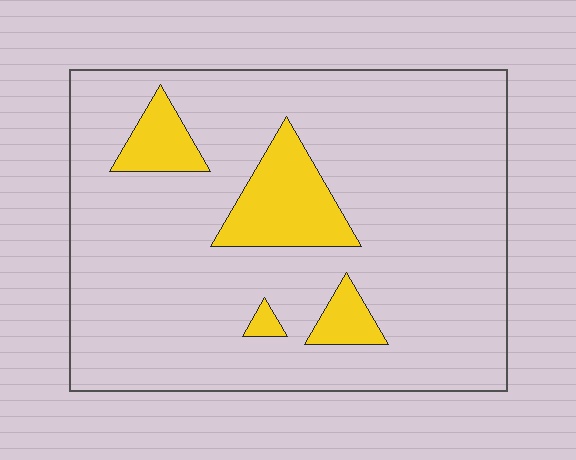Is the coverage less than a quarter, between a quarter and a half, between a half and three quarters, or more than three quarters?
Less than a quarter.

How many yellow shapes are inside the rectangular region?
4.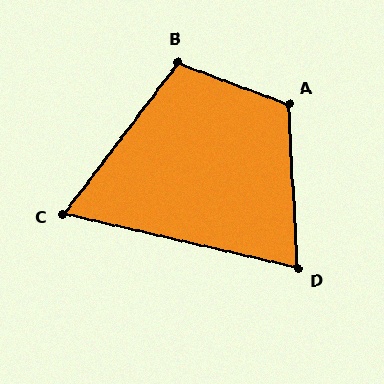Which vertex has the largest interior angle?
A, at approximately 114 degrees.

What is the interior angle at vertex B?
Approximately 106 degrees (obtuse).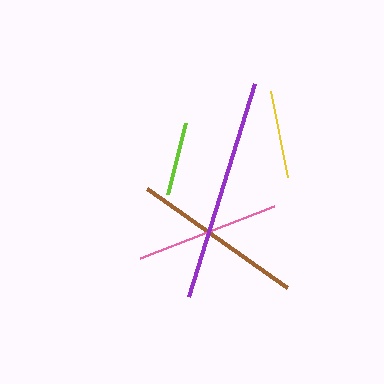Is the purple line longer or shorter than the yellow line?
The purple line is longer than the yellow line.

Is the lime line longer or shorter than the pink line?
The pink line is longer than the lime line.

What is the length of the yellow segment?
The yellow segment is approximately 88 pixels long.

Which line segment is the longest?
The purple line is the longest at approximately 222 pixels.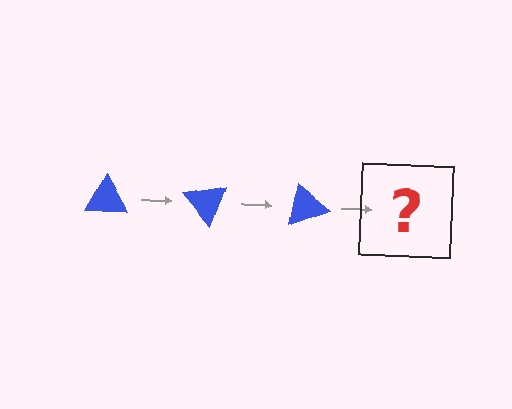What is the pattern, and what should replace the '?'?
The pattern is that the triangle rotates 50 degrees each step. The '?' should be a blue triangle rotated 150 degrees.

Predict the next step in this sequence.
The next step is a blue triangle rotated 150 degrees.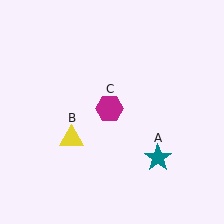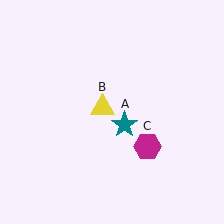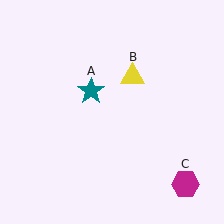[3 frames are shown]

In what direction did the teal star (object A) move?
The teal star (object A) moved up and to the left.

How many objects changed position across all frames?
3 objects changed position: teal star (object A), yellow triangle (object B), magenta hexagon (object C).